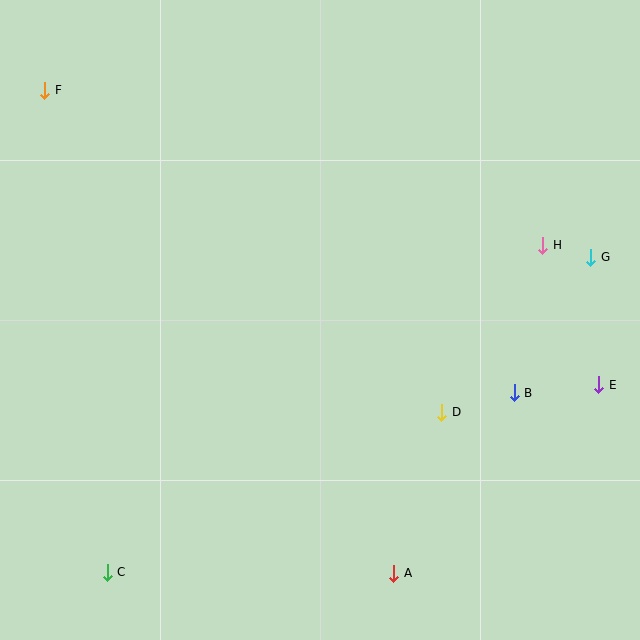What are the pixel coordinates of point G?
Point G is at (591, 257).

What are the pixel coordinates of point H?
Point H is at (543, 245).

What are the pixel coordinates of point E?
Point E is at (599, 385).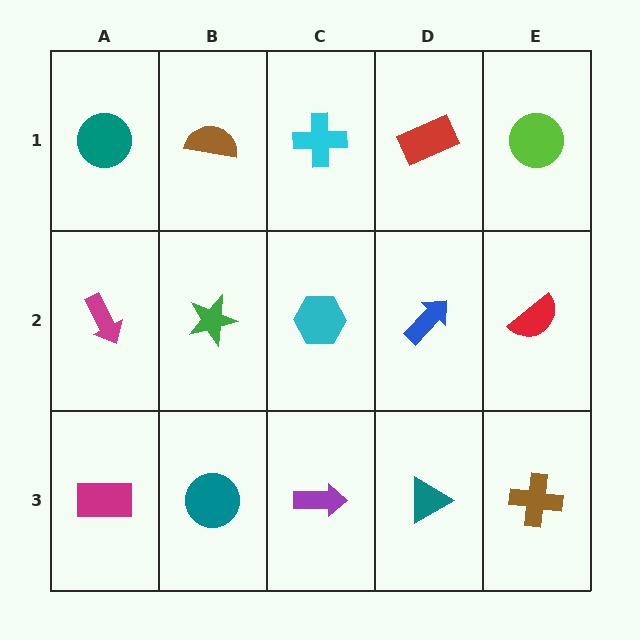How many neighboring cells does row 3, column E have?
2.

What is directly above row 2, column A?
A teal circle.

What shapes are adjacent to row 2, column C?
A cyan cross (row 1, column C), a purple arrow (row 3, column C), a green star (row 2, column B), a blue arrow (row 2, column D).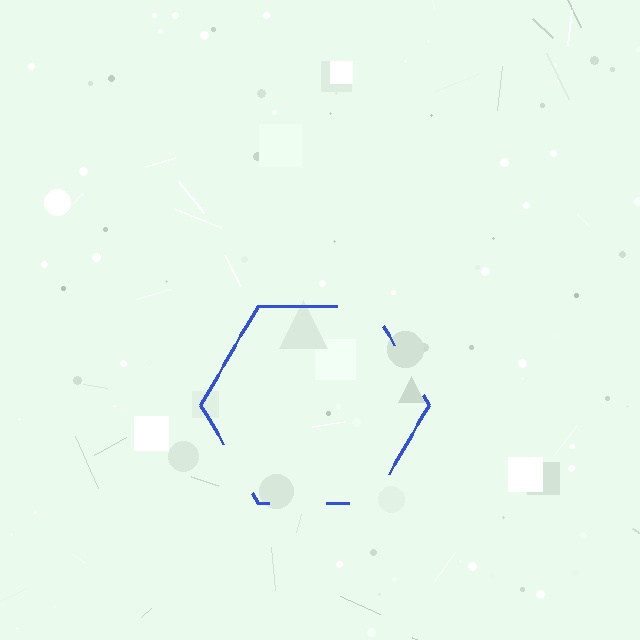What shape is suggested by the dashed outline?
The dashed outline suggests a hexagon.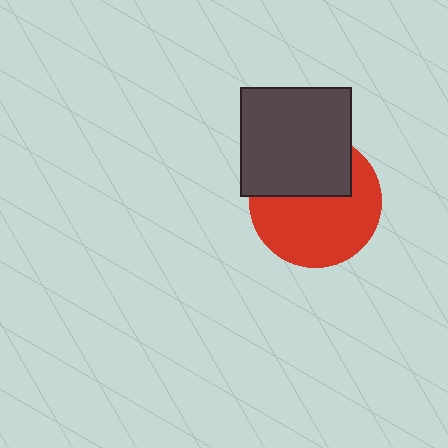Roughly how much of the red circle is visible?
About half of it is visible (roughly 62%).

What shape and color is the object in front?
The object in front is a dark gray rectangle.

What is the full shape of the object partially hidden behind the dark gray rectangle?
The partially hidden object is a red circle.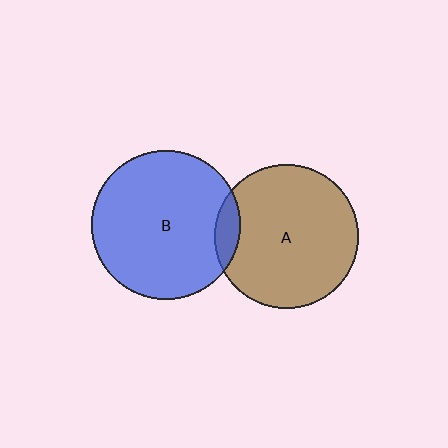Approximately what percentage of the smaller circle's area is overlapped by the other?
Approximately 10%.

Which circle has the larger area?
Circle B (blue).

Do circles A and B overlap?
Yes.